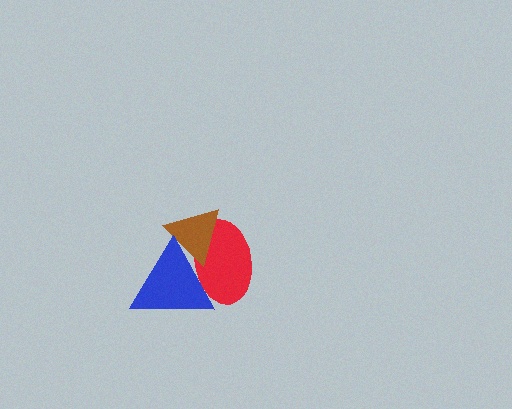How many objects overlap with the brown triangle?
2 objects overlap with the brown triangle.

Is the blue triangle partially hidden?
No, no other shape covers it.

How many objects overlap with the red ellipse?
2 objects overlap with the red ellipse.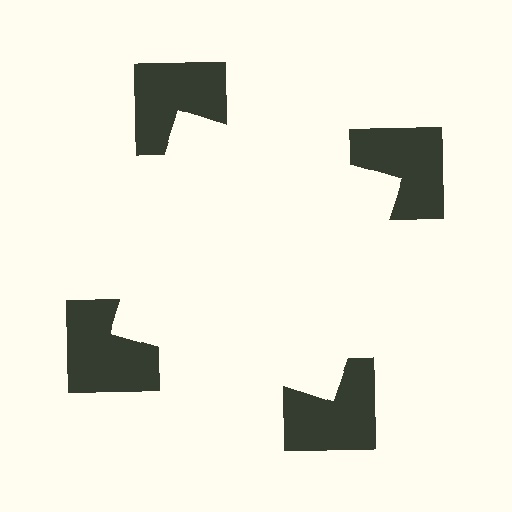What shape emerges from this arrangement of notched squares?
An illusory square — its edges are inferred from the aligned wedge cuts in the notched squares, not physically drawn.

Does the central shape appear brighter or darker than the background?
It typically appears slightly brighter than the background, even though no actual brightness change is drawn.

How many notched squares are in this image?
There are 4 — one at each vertex of the illusory square.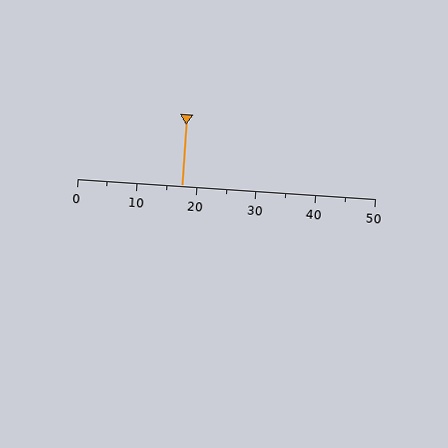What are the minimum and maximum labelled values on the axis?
The axis runs from 0 to 50.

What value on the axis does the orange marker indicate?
The marker indicates approximately 17.5.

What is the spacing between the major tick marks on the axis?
The major ticks are spaced 10 apart.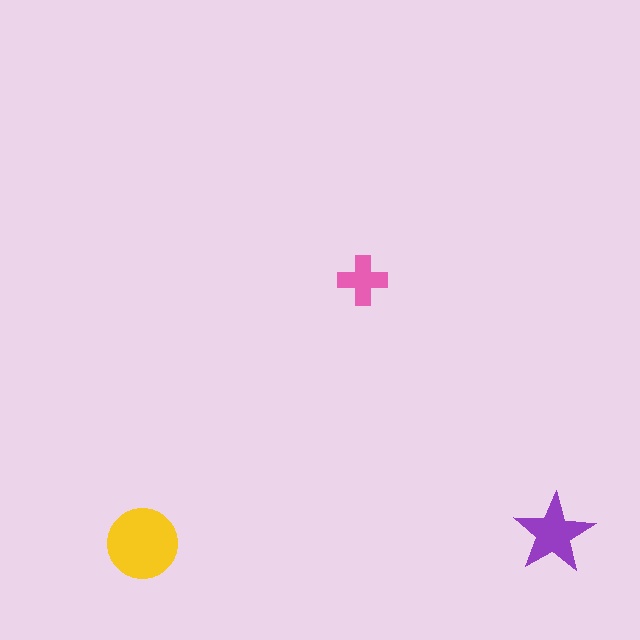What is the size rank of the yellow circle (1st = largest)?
1st.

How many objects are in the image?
There are 3 objects in the image.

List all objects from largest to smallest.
The yellow circle, the purple star, the pink cross.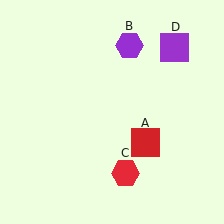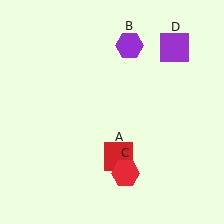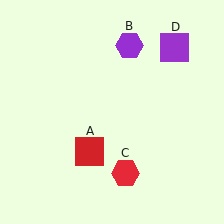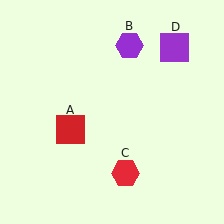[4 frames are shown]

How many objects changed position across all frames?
1 object changed position: red square (object A).